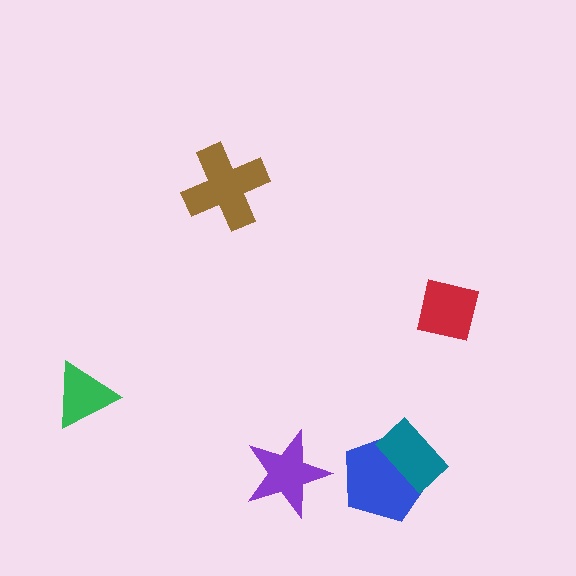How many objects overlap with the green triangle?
0 objects overlap with the green triangle.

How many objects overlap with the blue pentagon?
1 object overlaps with the blue pentagon.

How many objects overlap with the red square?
0 objects overlap with the red square.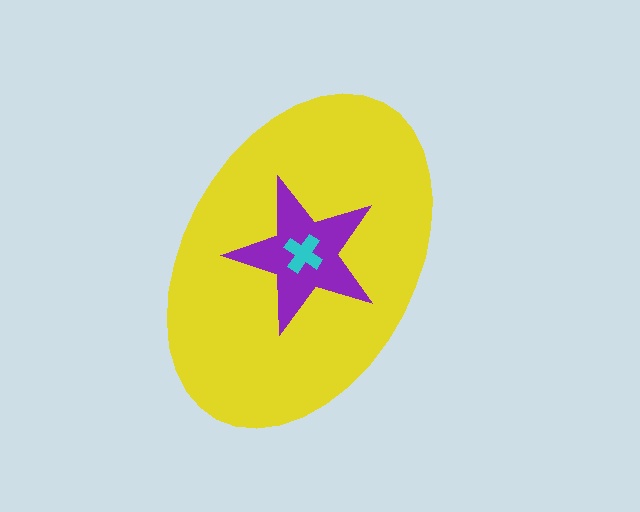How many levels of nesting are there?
3.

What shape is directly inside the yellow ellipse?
The purple star.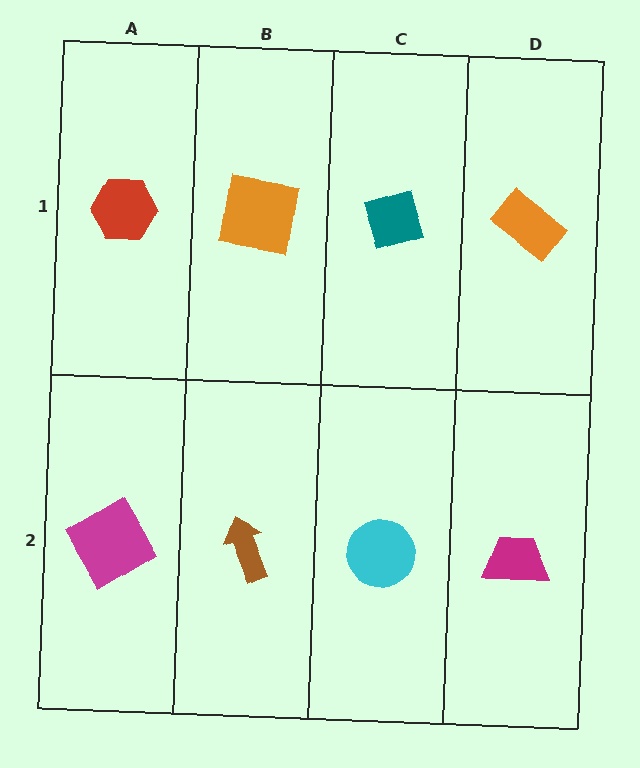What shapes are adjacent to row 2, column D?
An orange rectangle (row 1, column D), a cyan circle (row 2, column C).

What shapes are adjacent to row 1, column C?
A cyan circle (row 2, column C), an orange square (row 1, column B), an orange rectangle (row 1, column D).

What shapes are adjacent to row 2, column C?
A teal diamond (row 1, column C), a brown arrow (row 2, column B), a magenta trapezoid (row 2, column D).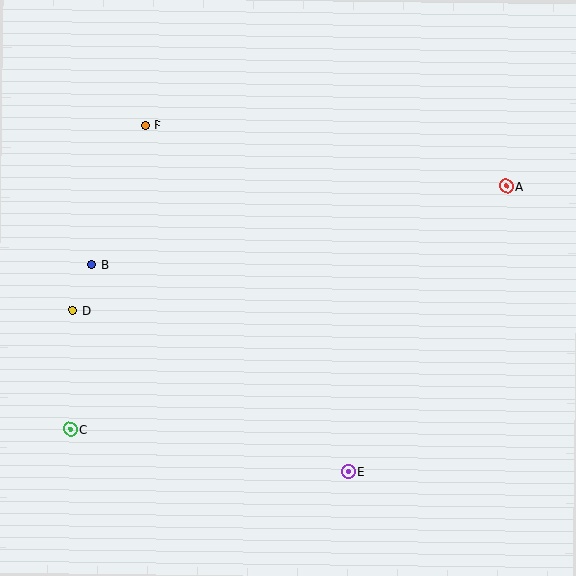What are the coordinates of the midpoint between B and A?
The midpoint between B and A is at (299, 225).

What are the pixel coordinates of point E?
Point E is at (348, 472).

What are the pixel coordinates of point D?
Point D is at (72, 310).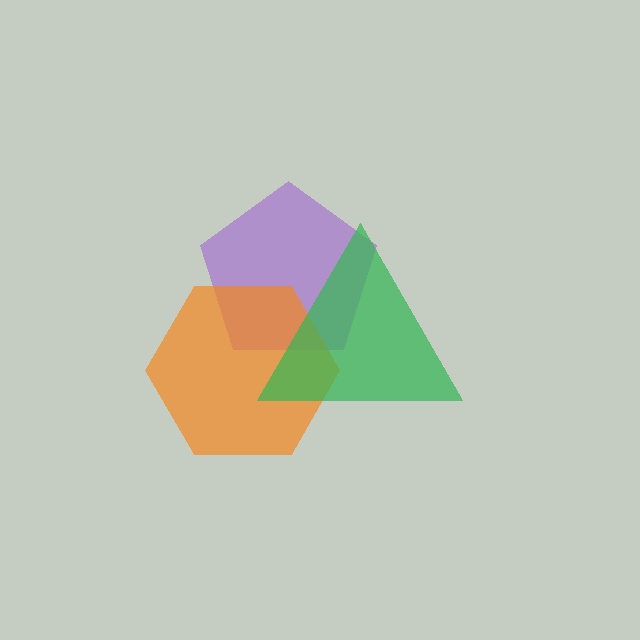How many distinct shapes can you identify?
There are 3 distinct shapes: a purple pentagon, an orange hexagon, a green triangle.